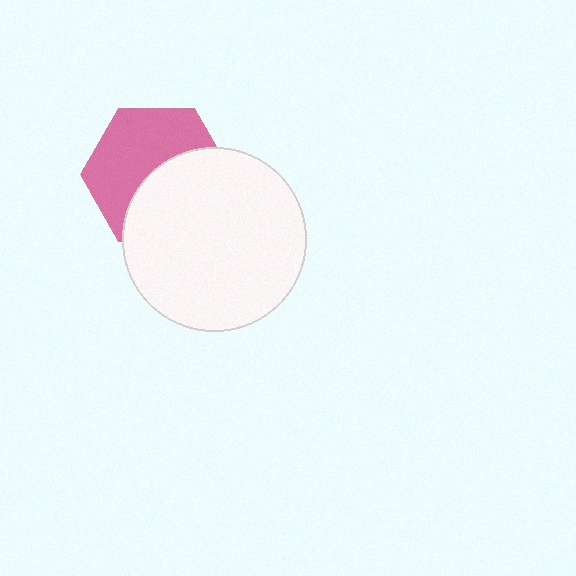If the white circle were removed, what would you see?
You would see the complete pink hexagon.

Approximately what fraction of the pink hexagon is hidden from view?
Roughly 47% of the pink hexagon is hidden behind the white circle.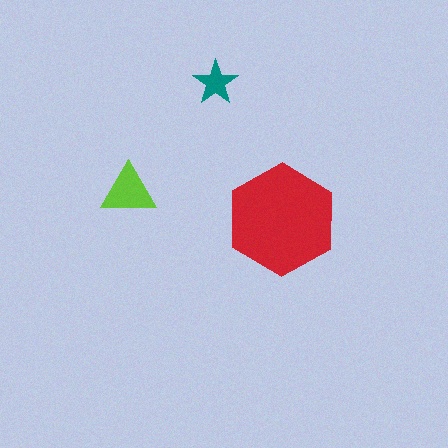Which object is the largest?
The red hexagon.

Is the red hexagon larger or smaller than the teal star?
Larger.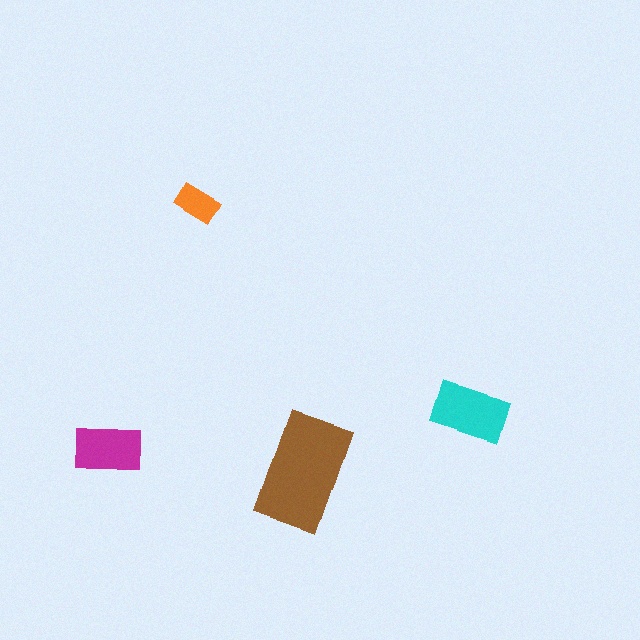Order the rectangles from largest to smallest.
the brown one, the cyan one, the magenta one, the orange one.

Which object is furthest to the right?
The cyan rectangle is rightmost.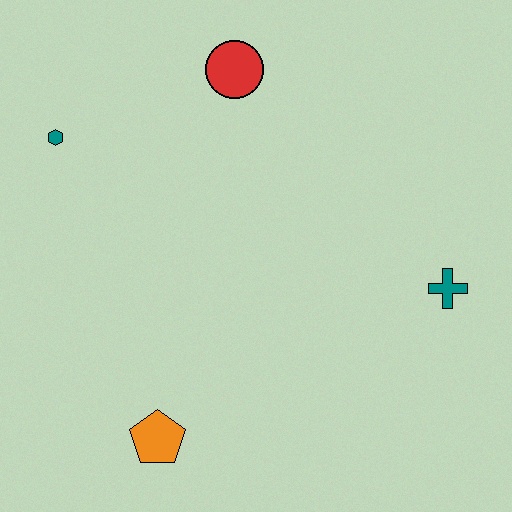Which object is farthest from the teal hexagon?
The teal cross is farthest from the teal hexagon.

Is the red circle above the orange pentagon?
Yes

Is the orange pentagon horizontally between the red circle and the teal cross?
No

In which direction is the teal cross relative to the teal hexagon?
The teal cross is to the right of the teal hexagon.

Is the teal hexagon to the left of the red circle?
Yes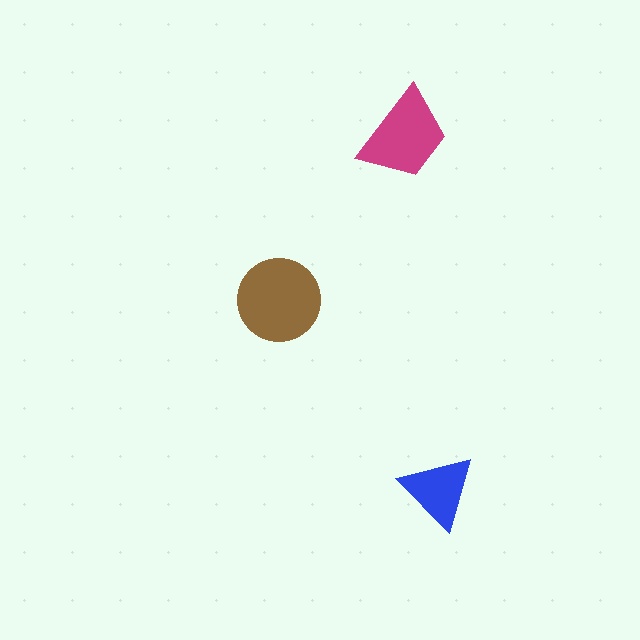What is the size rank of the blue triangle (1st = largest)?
3rd.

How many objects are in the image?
There are 3 objects in the image.